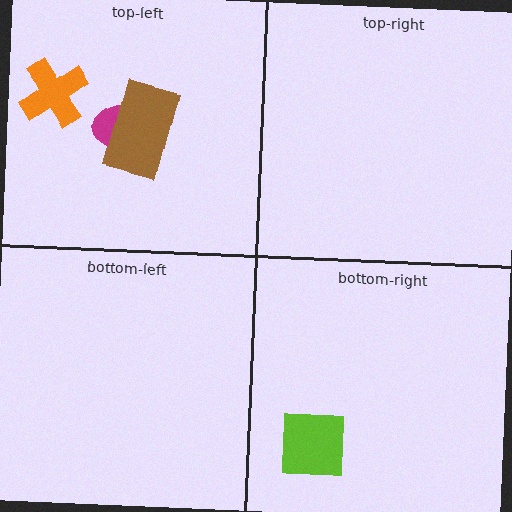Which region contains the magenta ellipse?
The top-left region.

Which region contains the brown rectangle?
The top-left region.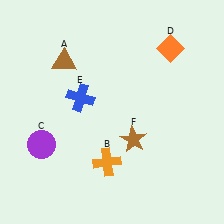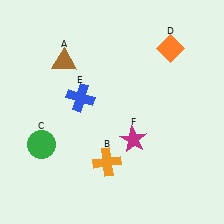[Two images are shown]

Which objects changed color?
C changed from purple to green. F changed from brown to magenta.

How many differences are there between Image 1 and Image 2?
There are 2 differences between the two images.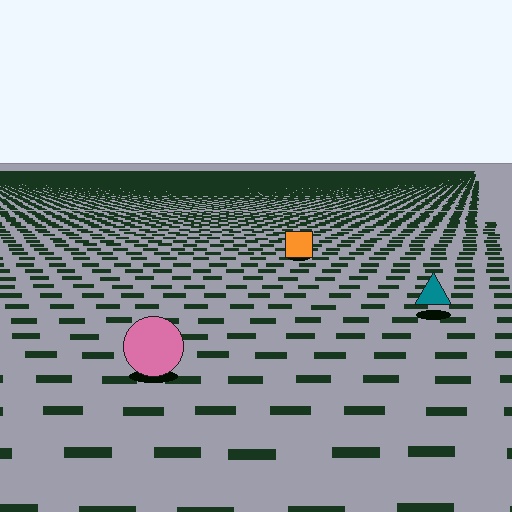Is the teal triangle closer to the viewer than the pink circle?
No. The pink circle is closer — you can tell from the texture gradient: the ground texture is coarser near it.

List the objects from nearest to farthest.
From nearest to farthest: the pink circle, the teal triangle, the orange square.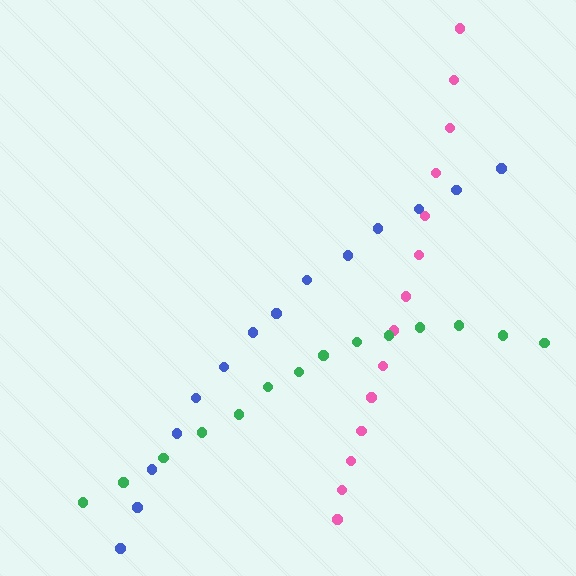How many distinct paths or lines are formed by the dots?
There are 3 distinct paths.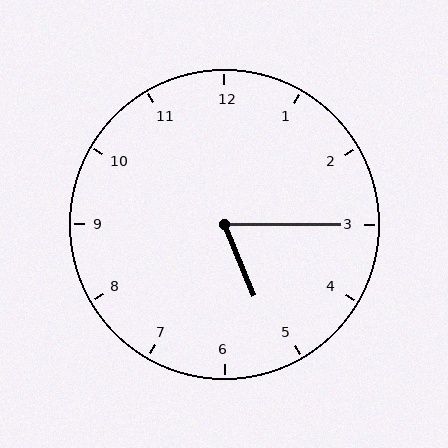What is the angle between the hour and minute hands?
Approximately 68 degrees.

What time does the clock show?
5:15.